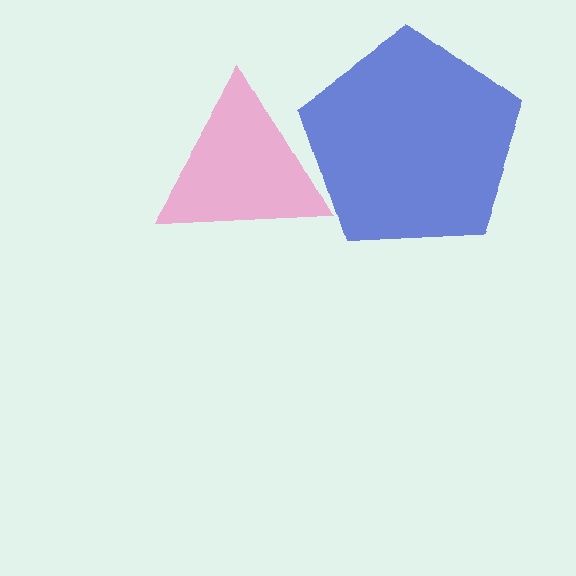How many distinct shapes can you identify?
There are 2 distinct shapes: a pink triangle, a blue pentagon.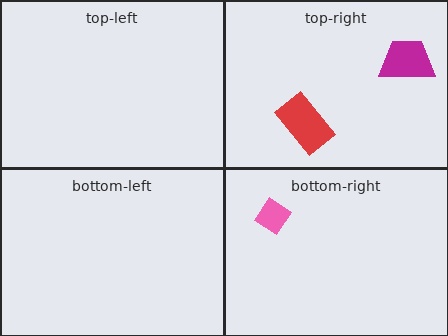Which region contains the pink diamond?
The bottom-right region.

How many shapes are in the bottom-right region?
1.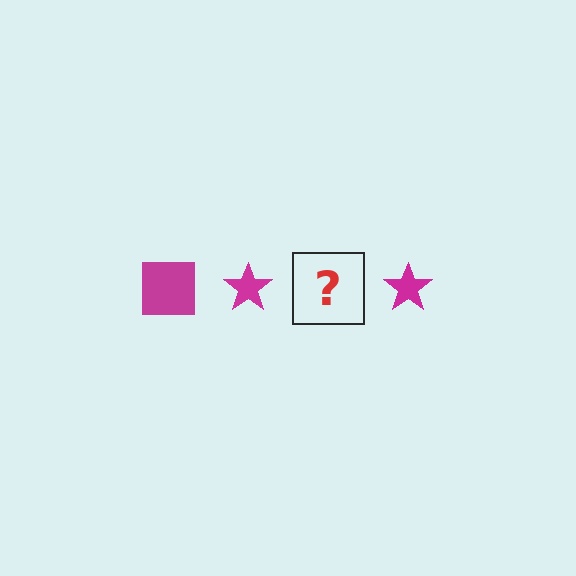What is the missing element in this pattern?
The missing element is a magenta square.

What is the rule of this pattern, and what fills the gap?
The rule is that the pattern cycles through square, star shapes in magenta. The gap should be filled with a magenta square.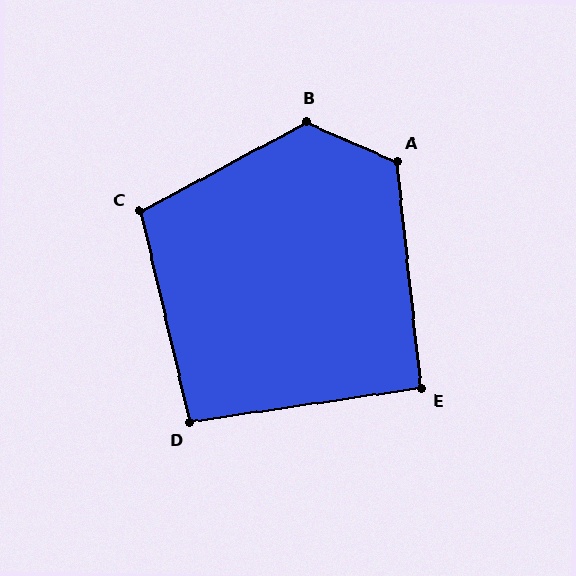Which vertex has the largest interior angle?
B, at approximately 128 degrees.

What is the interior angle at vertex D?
Approximately 95 degrees (approximately right).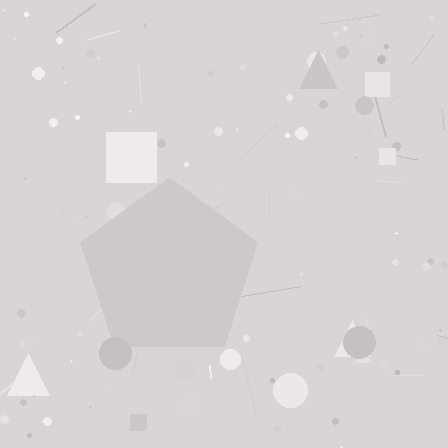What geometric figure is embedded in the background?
A pentagon is embedded in the background.